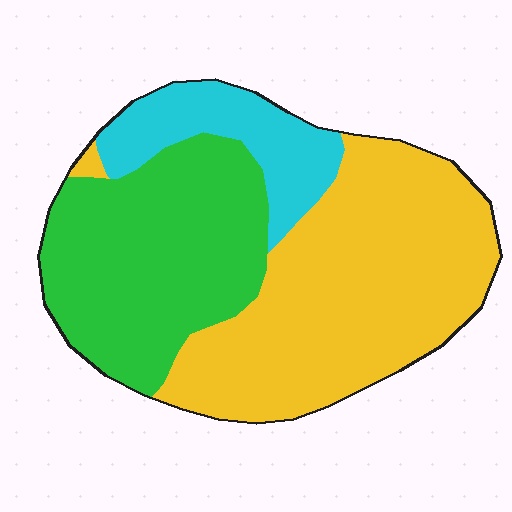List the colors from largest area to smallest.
From largest to smallest: yellow, green, cyan.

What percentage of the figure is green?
Green takes up between a quarter and a half of the figure.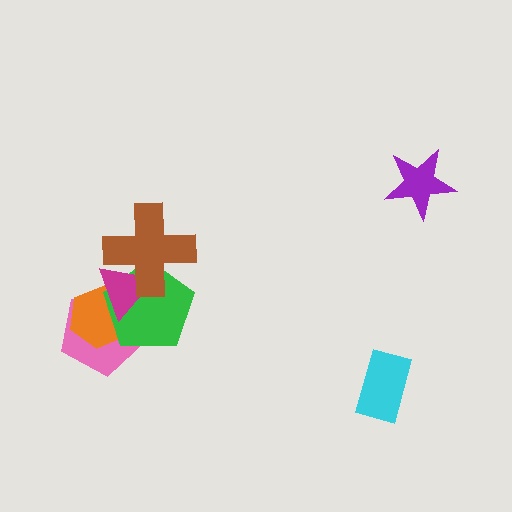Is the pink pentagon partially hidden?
Yes, it is partially covered by another shape.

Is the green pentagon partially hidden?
Yes, it is partially covered by another shape.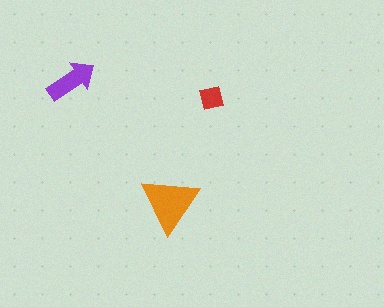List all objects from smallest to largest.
The red square, the purple arrow, the orange triangle.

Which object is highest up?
The purple arrow is topmost.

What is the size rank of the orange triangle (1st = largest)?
1st.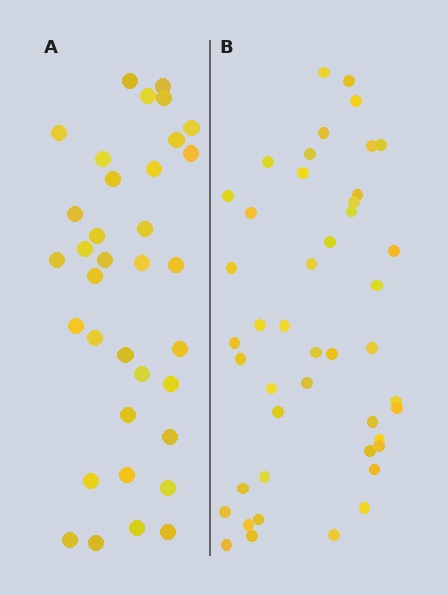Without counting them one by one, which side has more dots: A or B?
Region B (the right region) has more dots.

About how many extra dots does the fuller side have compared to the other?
Region B has roughly 10 or so more dots than region A.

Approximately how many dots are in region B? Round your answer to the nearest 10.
About 40 dots. (The exact count is 45, which rounds to 40.)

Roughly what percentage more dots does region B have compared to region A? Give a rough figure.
About 30% more.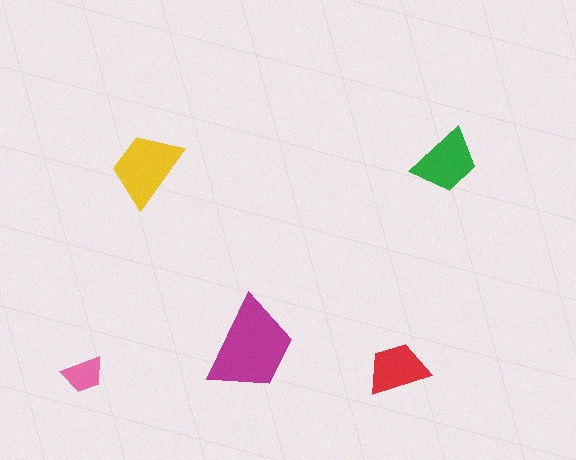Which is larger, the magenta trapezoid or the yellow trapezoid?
The magenta one.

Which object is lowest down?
The pink trapezoid is bottommost.